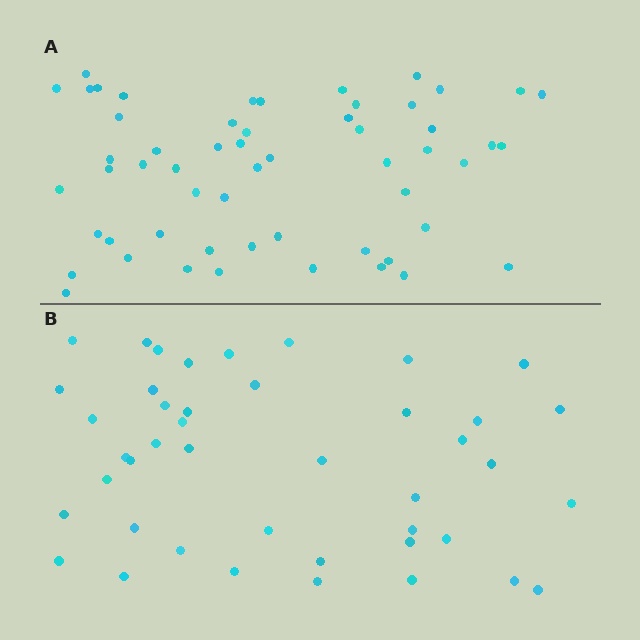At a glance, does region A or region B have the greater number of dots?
Region A (the top region) has more dots.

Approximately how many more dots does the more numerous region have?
Region A has approximately 15 more dots than region B.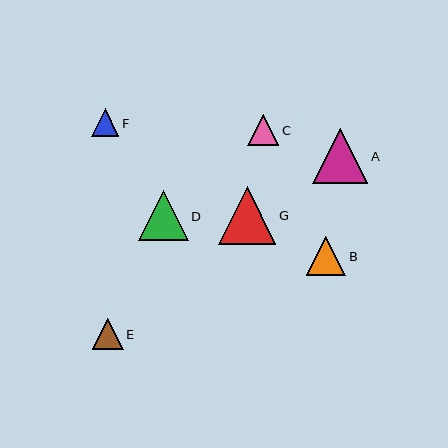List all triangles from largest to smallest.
From largest to smallest: G, A, D, B, C, E, F.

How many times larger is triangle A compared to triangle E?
Triangle A is approximately 1.8 times the size of triangle E.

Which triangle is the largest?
Triangle G is the largest with a size of approximately 57 pixels.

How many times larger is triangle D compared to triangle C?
Triangle D is approximately 1.6 times the size of triangle C.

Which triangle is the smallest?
Triangle F is the smallest with a size of approximately 27 pixels.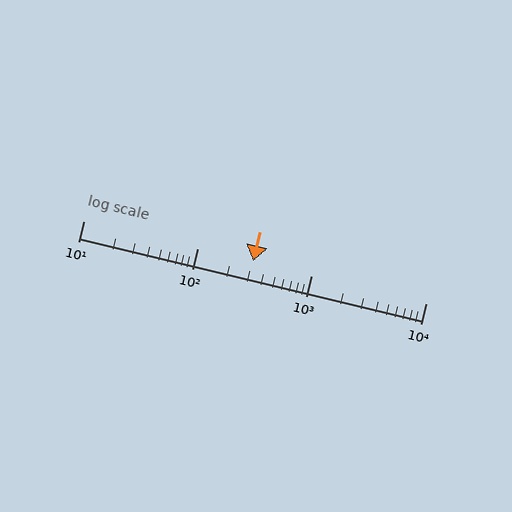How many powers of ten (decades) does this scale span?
The scale spans 3 decades, from 10 to 10000.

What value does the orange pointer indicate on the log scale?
The pointer indicates approximately 310.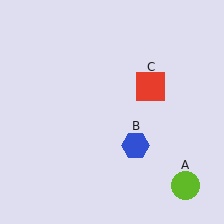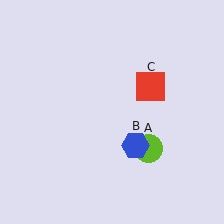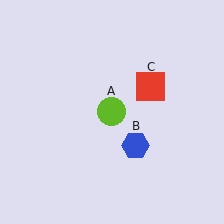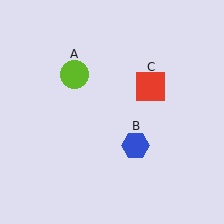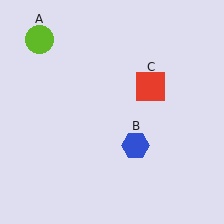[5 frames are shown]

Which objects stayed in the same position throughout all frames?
Blue hexagon (object B) and red square (object C) remained stationary.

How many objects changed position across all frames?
1 object changed position: lime circle (object A).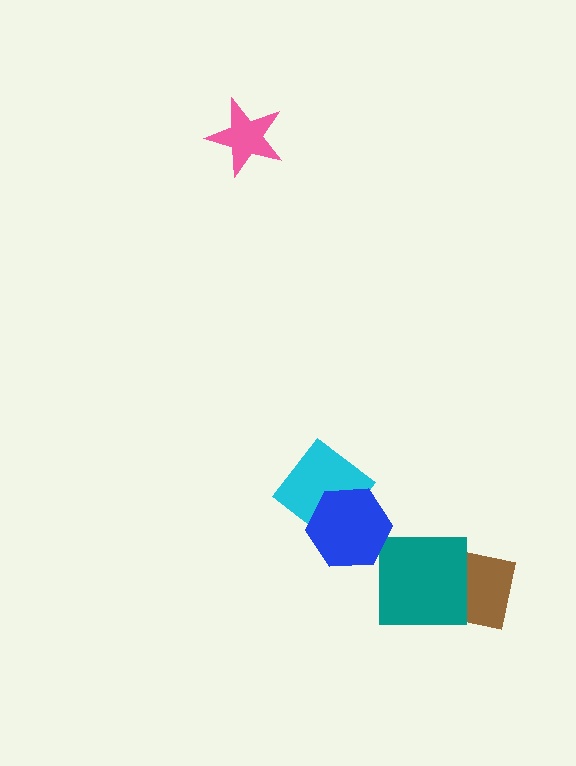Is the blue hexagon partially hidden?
No, no other shape covers it.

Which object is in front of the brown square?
The teal square is in front of the brown square.